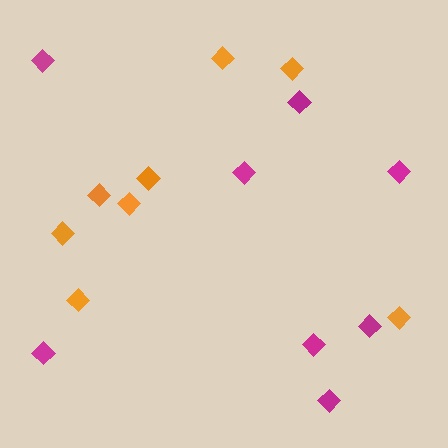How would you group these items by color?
There are 2 groups: one group of orange diamonds (8) and one group of magenta diamonds (8).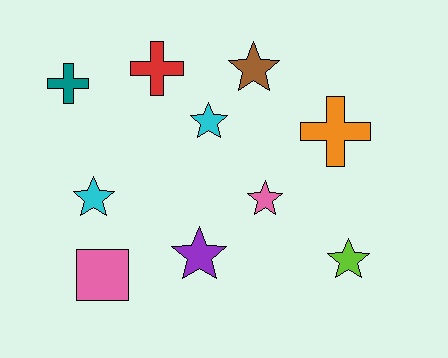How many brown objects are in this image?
There is 1 brown object.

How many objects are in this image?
There are 10 objects.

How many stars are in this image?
There are 6 stars.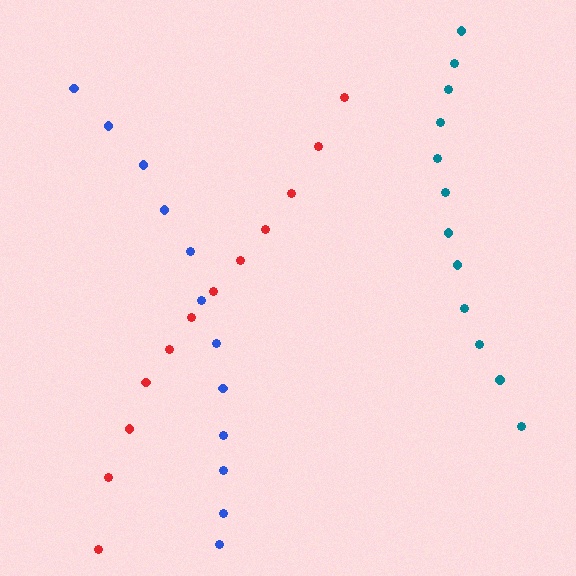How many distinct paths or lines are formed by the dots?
There are 3 distinct paths.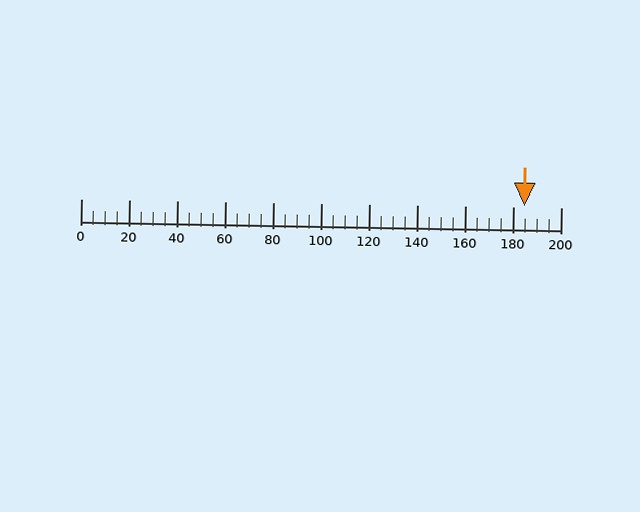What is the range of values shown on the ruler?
The ruler shows values from 0 to 200.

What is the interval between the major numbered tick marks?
The major tick marks are spaced 20 units apart.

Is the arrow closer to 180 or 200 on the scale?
The arrow is closer to 180.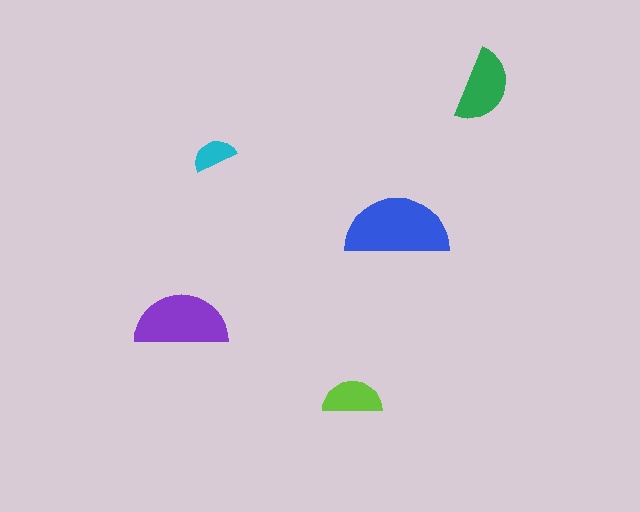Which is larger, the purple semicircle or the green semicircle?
The purple one.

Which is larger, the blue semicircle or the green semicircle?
The blue one.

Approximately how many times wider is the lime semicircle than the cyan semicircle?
About 1.5 times wider.